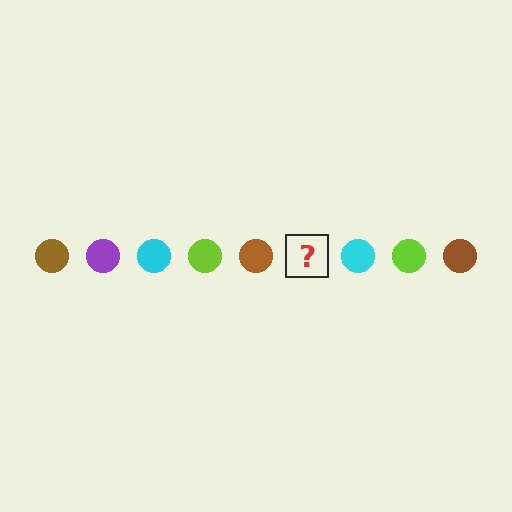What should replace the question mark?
The question mark should be replaced with a purple circle.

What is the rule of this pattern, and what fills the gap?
The rule is that the pattern cycles through brown, purple, cyan, lime circles. The gap should be filled with a purple circle.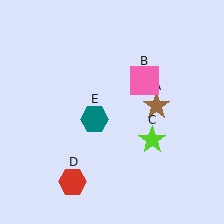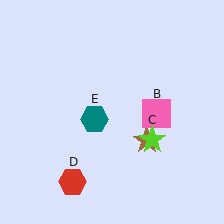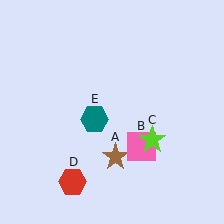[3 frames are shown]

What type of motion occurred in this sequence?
The brown star (object A), pink square (object B) rotated clockwise around the center of the scene.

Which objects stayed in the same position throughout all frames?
Lime star (object C) and red hexagon (object D) and teal hexagon (object E) remained stationary.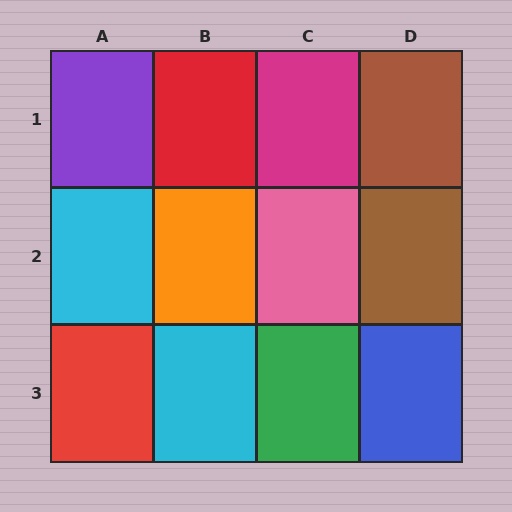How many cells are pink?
1 cell is pink.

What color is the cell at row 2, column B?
Orange.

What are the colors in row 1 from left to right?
Purple, red, magenta, brown.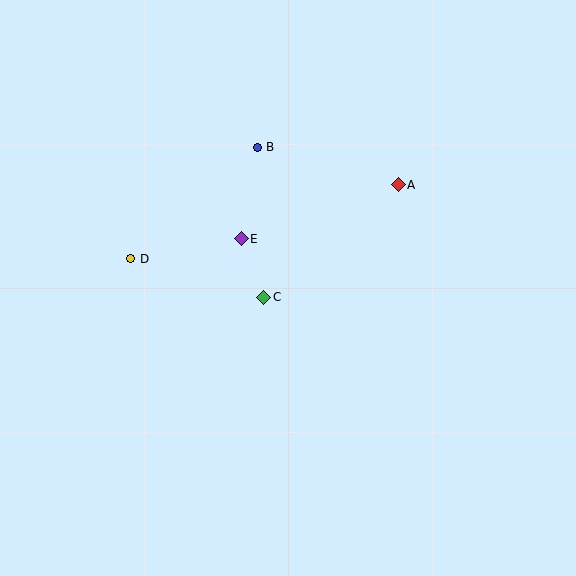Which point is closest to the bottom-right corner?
Point C is closest to the bottom-right corner.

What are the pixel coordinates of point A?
Point A is at (398, 185).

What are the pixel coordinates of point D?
Point D is at (131, 259).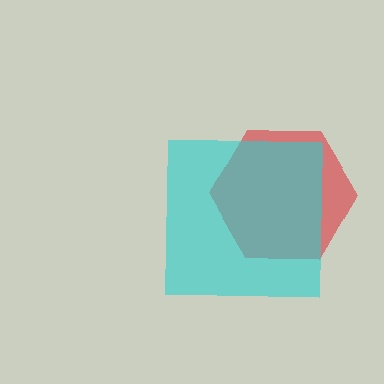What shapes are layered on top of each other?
The layered shapes are: a red hexagon, a cyan square.